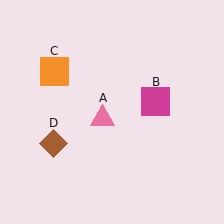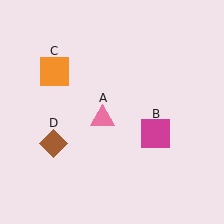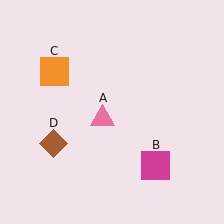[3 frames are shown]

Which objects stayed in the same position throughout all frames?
Pink triangle (object A) and orange square (object C) and brown diamond (object D) remained stationary.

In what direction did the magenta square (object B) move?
The magenta square (object B) moved down.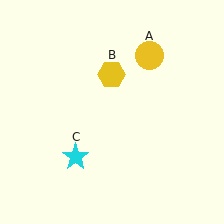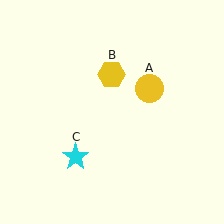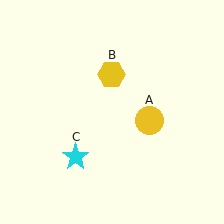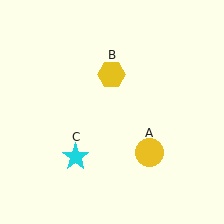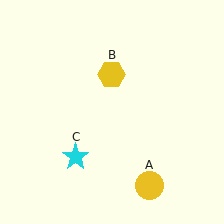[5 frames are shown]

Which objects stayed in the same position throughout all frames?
Yellow hexagon (object B) and cyan star (object C) remained stationary.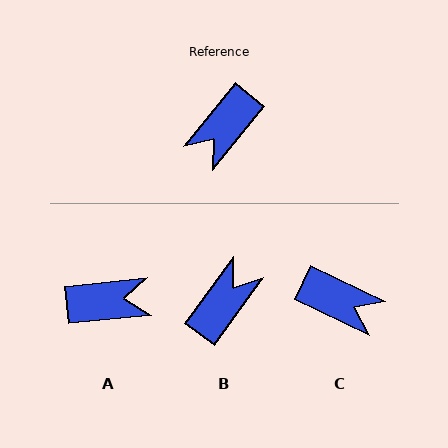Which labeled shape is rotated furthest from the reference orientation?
B, about 176 degrees away.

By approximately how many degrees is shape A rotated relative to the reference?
Approximately 135 degrees counter-clockwise.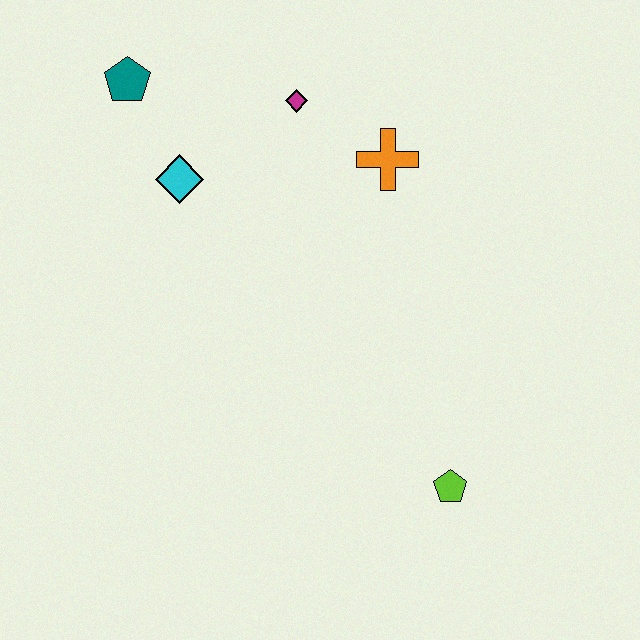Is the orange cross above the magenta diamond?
No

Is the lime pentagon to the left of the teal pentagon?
No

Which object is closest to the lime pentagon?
The orange cross is closest to the lime pentagon.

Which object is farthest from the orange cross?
The lime pentagon is farthest from the orange cross.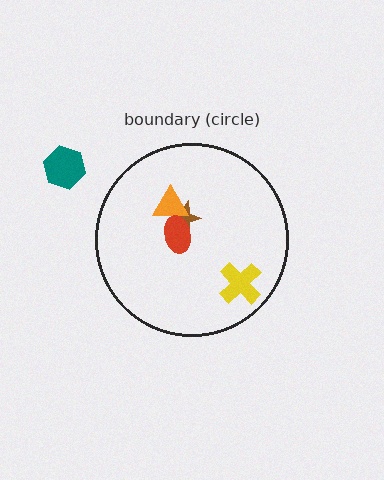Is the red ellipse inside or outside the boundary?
Inside.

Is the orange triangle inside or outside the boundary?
Inside.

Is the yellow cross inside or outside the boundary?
Inside.